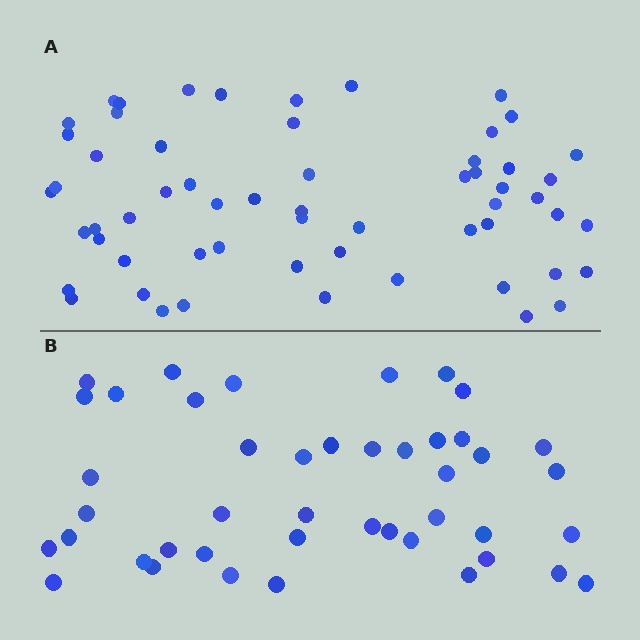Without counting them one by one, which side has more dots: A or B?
Region A (the top region) has more dots.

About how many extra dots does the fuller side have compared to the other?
Region A has approximately 15 more dots than region B.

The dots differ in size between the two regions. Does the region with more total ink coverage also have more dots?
No. Region B has more total ink coverage because its dots are larger, but region A actually contains more individual dots. Total area can be misleading — the number of items is what matters here.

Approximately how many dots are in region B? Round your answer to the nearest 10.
About 40 dots. (The exact count is 44, which rounds to 40.)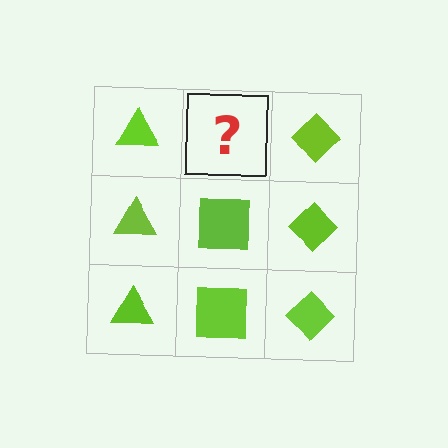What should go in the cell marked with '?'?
The missing cell should contain a lime square.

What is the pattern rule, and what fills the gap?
The rule is that each column has a consistent shape. The gap should be filled with a lime square.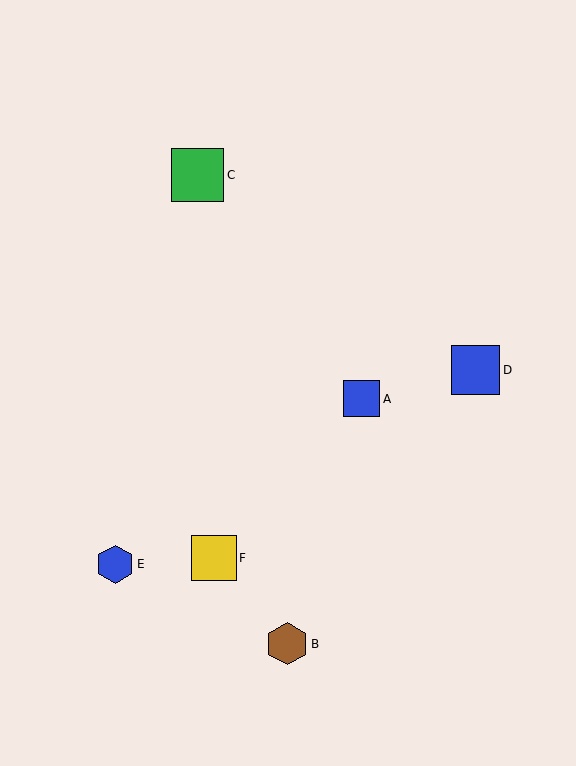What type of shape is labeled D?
Shape D is a blue square.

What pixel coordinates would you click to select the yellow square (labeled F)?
Click at (214, 558) to select the yellow square F.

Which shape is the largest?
The green square (labeled C) is the largest.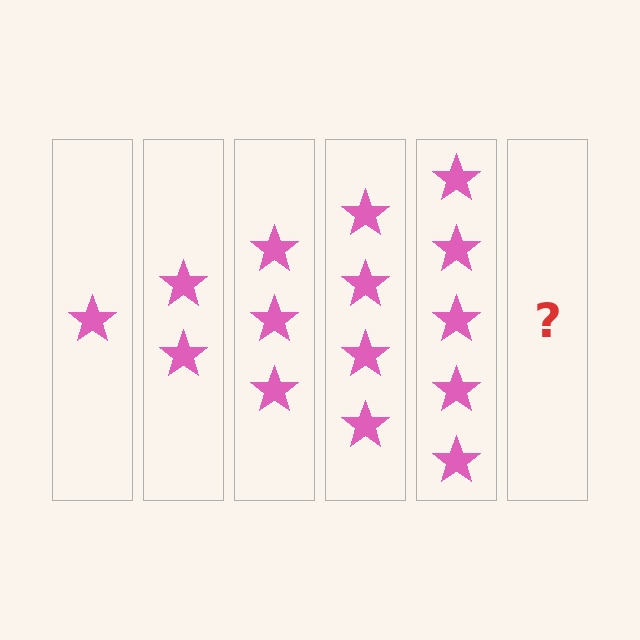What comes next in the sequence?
The next element should be 6 stars.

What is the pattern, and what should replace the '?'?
The pattern is that each step adds one more star. The '?' should be 6 stars.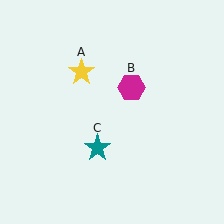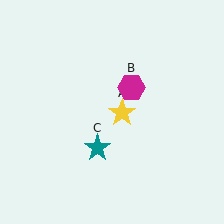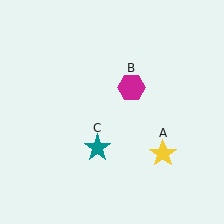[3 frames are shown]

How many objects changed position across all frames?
1 object changed position: yellow star (object A).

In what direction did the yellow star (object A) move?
The yellow star (object A) moved down and to the right.